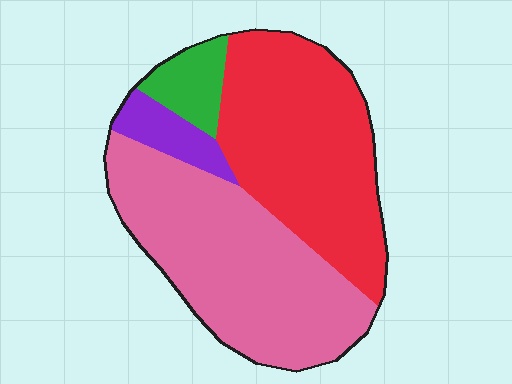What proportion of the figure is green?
Green covers roughly 5% of the figure.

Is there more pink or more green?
Pink.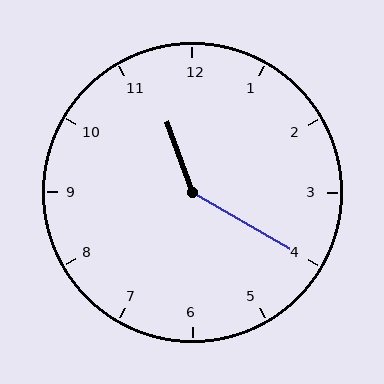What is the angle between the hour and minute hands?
Approximately 140 degrees.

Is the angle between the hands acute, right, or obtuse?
It is obtuse.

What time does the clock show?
11:20.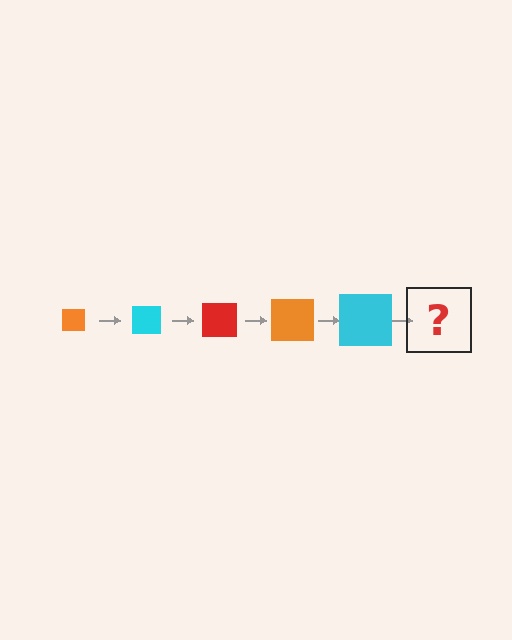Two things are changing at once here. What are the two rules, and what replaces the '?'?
The two rules are that the square grows larger each step and the color cycles through orange, cyan, and red. The '?' should be a red square, larger than the previous one.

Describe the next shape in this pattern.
It should be a red square, larger than the previous one.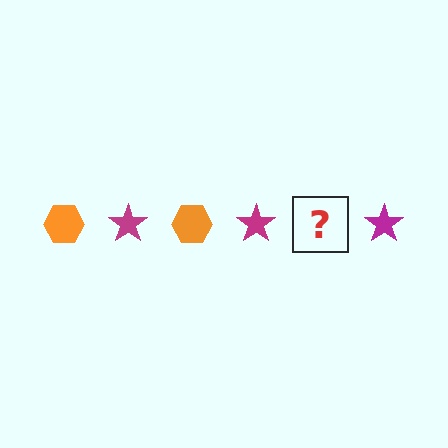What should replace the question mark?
The question mark should be replaced with an orange hexagon.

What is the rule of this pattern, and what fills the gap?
The rule is that the pattern alternates between orange hexagon and magenta star. The gap should be filled with an orange hexagon.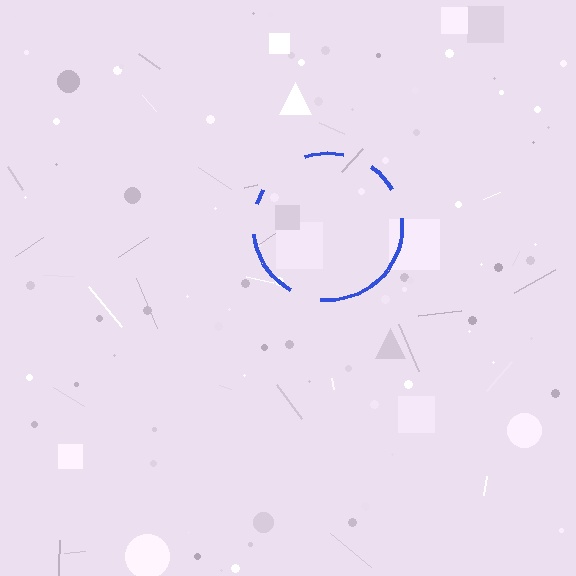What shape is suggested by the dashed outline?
The dashed outline suggests a circle.